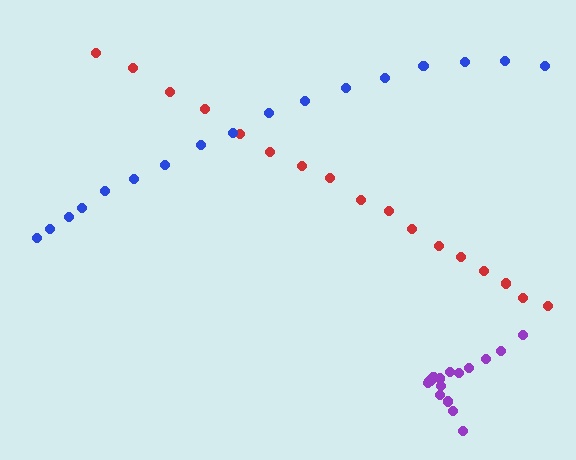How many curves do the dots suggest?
There are 3 distinct paths.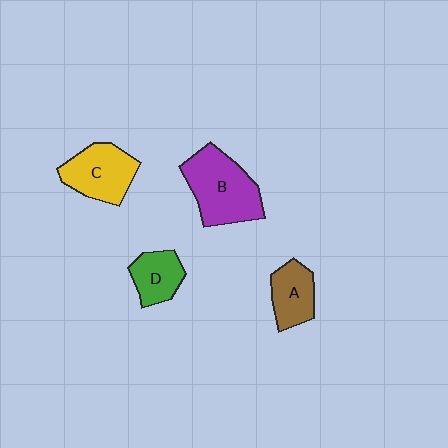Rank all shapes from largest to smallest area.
From largest to smallest: B (purple), C (yellow), A (brown), D (green).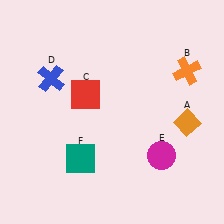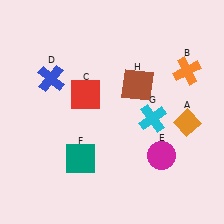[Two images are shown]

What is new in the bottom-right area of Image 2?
A cyan cross (G) was added in the bottom-right area of Image 2.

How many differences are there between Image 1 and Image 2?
There are 2 differences between the two images.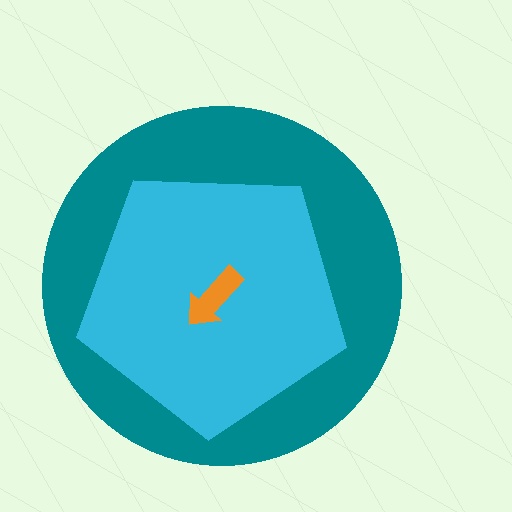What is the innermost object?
The orange arrow.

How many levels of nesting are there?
3.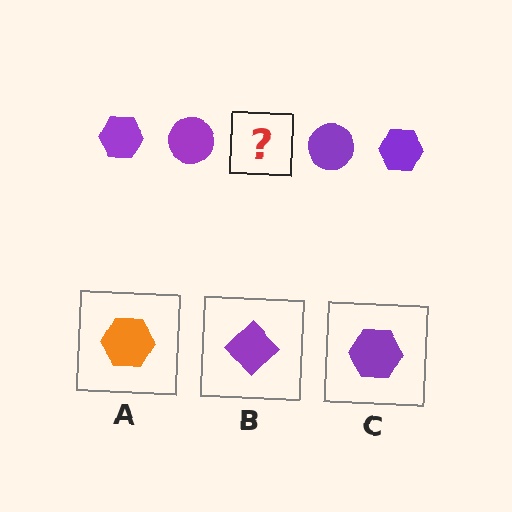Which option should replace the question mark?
Option C.